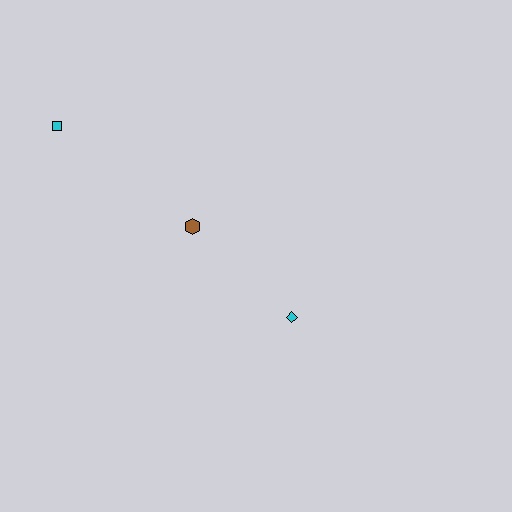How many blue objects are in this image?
There are no blue objects.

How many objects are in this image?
There are 3 objects.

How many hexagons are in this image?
There is 1 hexagon.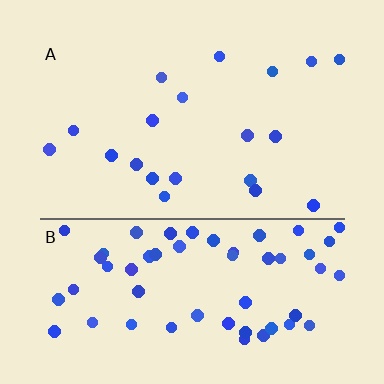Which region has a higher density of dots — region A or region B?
B (the bottom).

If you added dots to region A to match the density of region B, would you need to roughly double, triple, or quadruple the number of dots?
Approximately triple.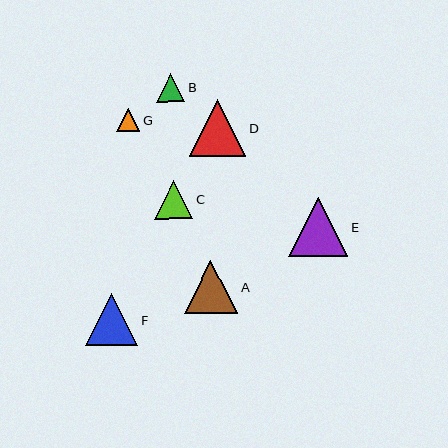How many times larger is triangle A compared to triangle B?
Triangle A is approximately 1.9 times the size of triangle B.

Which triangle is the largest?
Triangle E is the largest with a size of approximately 59 pixels.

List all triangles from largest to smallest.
From largest to smallest: E, D, A, F, C, B, G.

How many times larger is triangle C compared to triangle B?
Triangle C is approximately 1.3 times the size of triangle B.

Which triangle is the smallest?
Triangle G is the smallest with a size of approximately 23 pixels.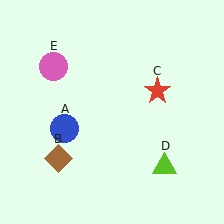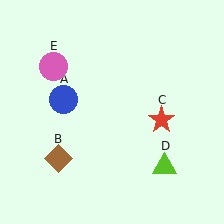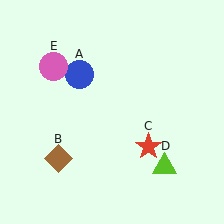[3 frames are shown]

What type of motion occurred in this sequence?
The blue circle (object A), red star (object C) rotated clockwise around the center of the scene.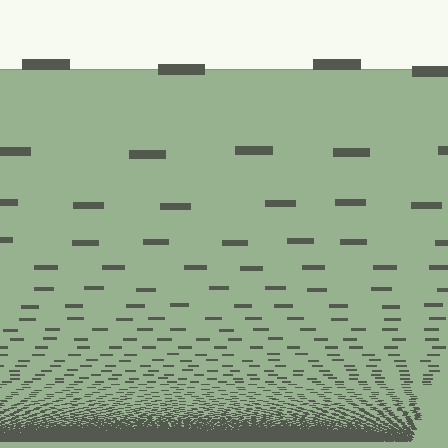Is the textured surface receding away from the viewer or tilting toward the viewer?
The surface appears to tilt toward the viewer. Texture elements get larger and sparser toward the top.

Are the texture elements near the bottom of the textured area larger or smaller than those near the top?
Smaller. The gradient is inverted — elements near the bottom are smaller and denser.